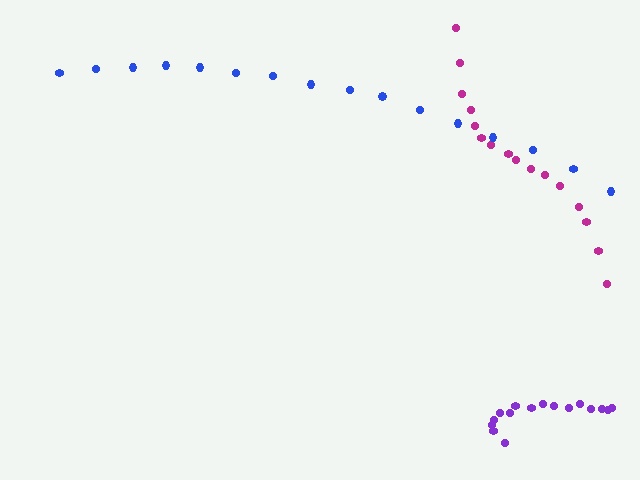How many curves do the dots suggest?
There are 3 distinct paths.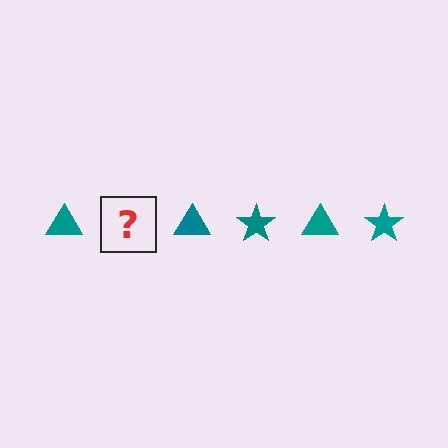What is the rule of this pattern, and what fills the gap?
The rule is that the pattern cycles through triangle, star shapes in teal. The gap should be filled with a teal star.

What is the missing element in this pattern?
The missing element is a teal star.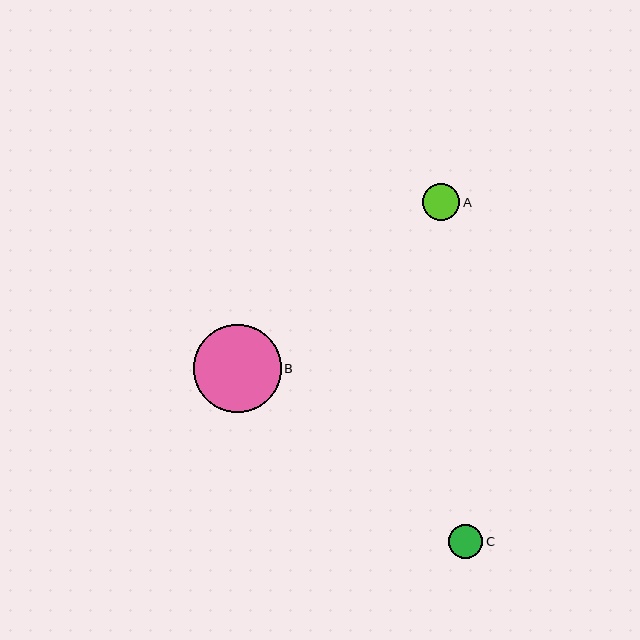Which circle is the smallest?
Circle C is the smallest with a size of approximately 35 pixels.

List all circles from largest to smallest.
From largest to smallest: B, A, C.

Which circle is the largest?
Circle B is the largest with a size of approximately 88 pixels.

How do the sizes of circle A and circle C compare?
Circle A and circle C are approximately the same size.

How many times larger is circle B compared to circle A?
Circle B is approximately 2.4 times the size of circle A.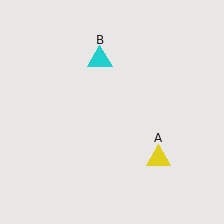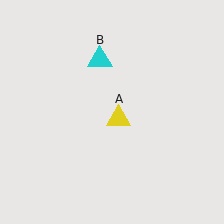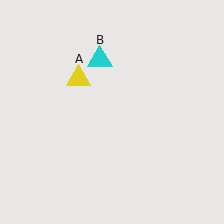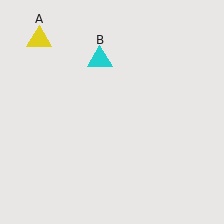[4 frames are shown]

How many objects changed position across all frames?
1 object changed position: yellow triangle (object A).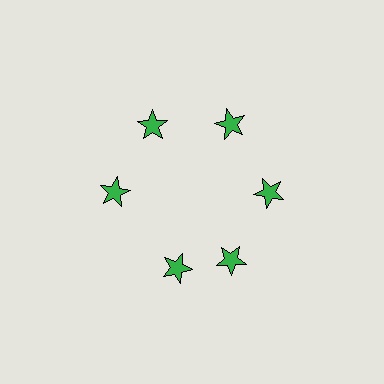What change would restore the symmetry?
The symmetry would be restored by rotating it back into even spacing with its neighbors so that all 6 stars sit at equal angles and equal distance from the center.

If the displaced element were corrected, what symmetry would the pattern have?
It would have 6-fold rotational symmetry — the pattern would map onto itself every 60 degrees.